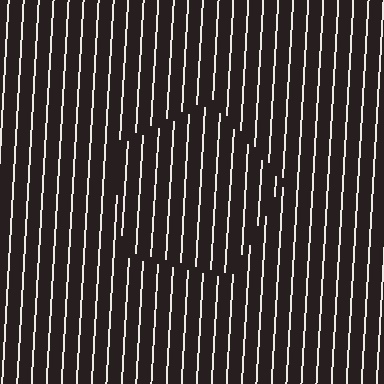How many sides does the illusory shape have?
5 sides — the line-ends trace a pentagon.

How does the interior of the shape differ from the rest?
The interior of the shape contains the same grating, shifted by half a period — the contour is defined by the phase discontinuity where line-ends from the inner and outer gratings abut.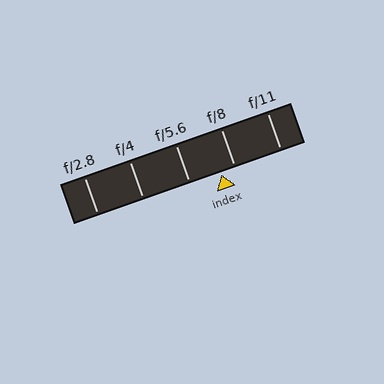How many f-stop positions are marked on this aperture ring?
There are 5 f-stop positions marked.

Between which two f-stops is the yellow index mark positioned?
The index mark is between f/5.6 and f/8.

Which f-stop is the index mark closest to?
The index mark is closest to f/8.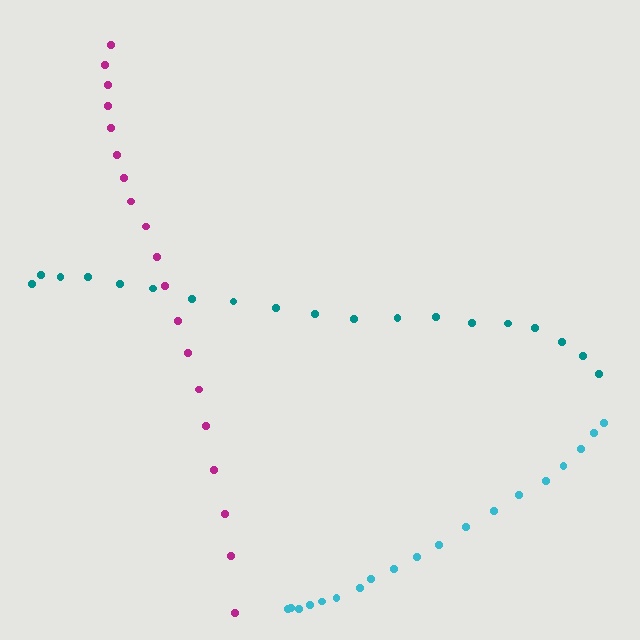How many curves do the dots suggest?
There are 3 distinct paths.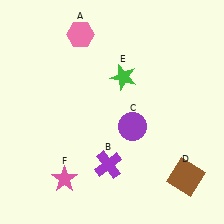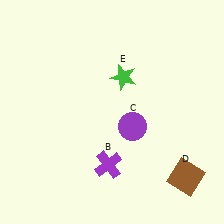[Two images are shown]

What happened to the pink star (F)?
The pink star (F) was removed in Image 2. It was in the bottom-left area of Image 1.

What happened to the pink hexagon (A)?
The pink hexagon (A) was removed in Image 2. It was in the top-left area of Image 1.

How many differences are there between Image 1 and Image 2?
There are 2 differences between the two images.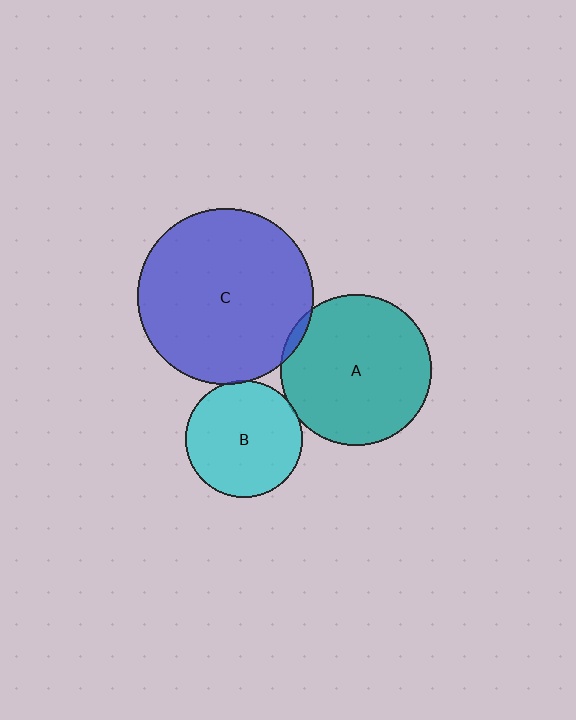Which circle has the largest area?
Circle C (blue).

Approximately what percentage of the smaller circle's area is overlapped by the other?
Approximately 5%.